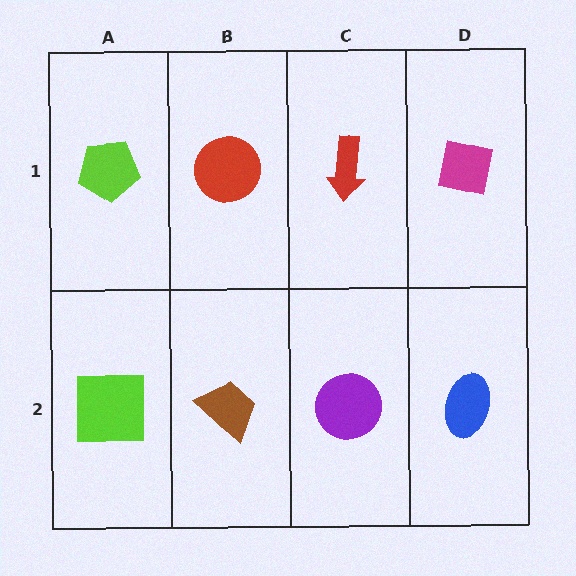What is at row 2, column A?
A lime square.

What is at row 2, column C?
A purple circle.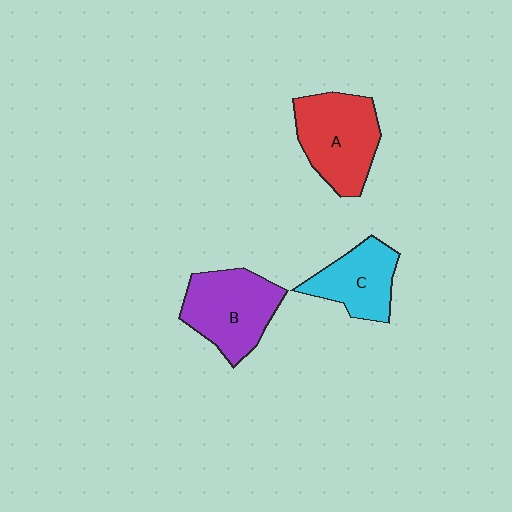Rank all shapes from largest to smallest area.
From largest to smallest: A (red), B (purple), C (cyan).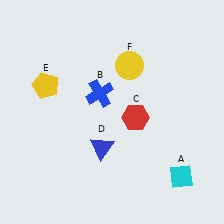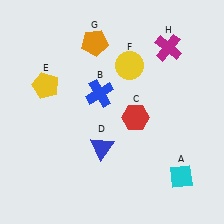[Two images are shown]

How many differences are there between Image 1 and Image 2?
There are 2 differences between the two images.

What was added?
An orange pentagon (G), a magenta cross (H) were added in Image 2.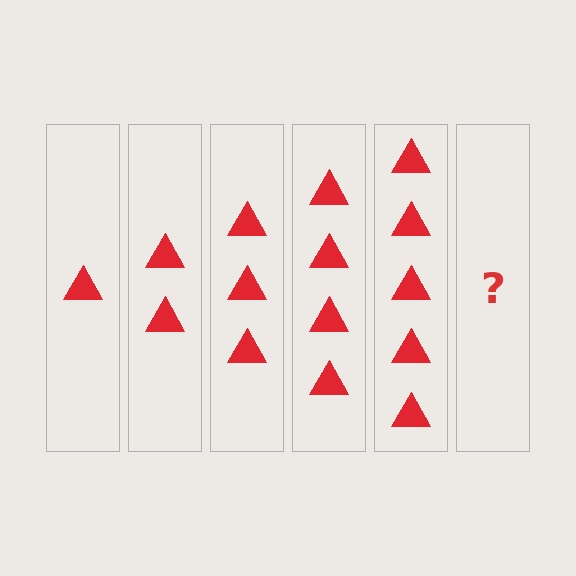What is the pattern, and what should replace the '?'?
The pattern is that each step adds one more triangle. The '?' should be 6 triangles.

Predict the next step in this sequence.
The next step is 6 triangles.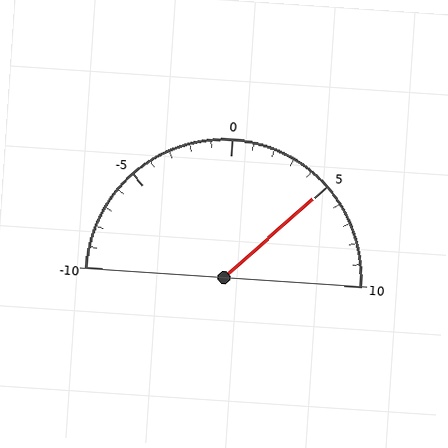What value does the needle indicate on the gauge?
The needle indicates approximately 5.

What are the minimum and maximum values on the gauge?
The gauge ranges from -10 to 10.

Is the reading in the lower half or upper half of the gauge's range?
The reading is in the upper half of the range (-10 to 10).